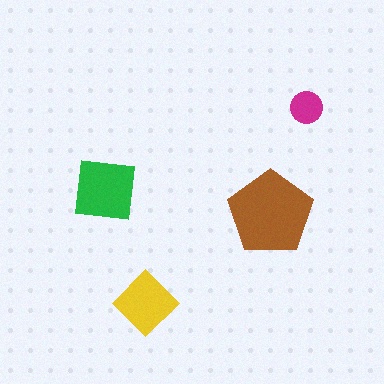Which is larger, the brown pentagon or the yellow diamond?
The brown pentagon.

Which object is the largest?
The brown pentagon.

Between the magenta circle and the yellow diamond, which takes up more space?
The yellow diamond.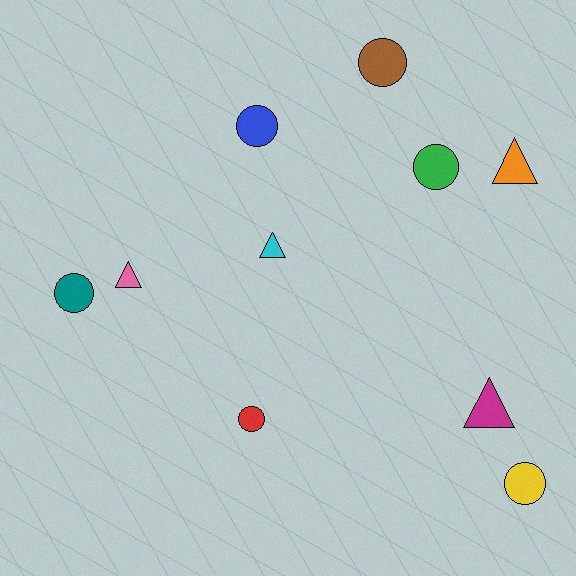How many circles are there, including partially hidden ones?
There are 6 circles.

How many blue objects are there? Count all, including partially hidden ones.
There is 1 blue object.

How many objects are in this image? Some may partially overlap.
There are 10 objects.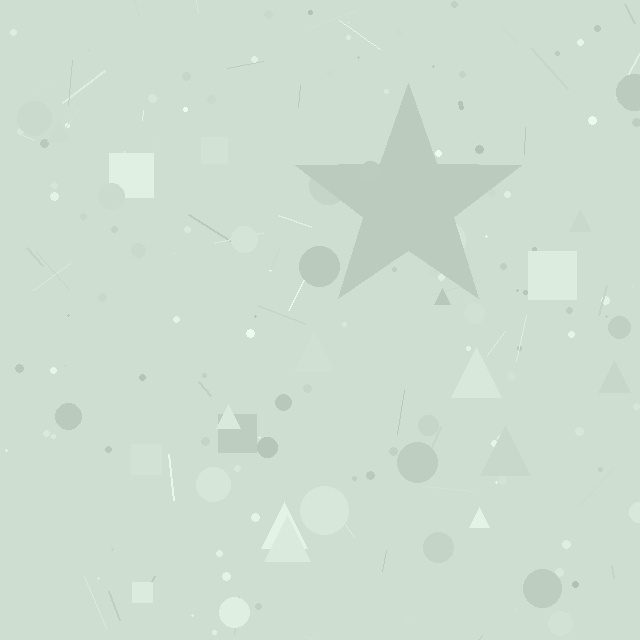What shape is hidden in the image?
A star is hidden in the image.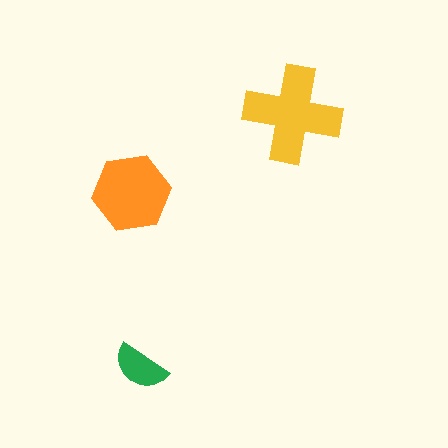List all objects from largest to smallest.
The yellow cross, the orange hexagon, the green semicircle.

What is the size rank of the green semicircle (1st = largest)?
3rd.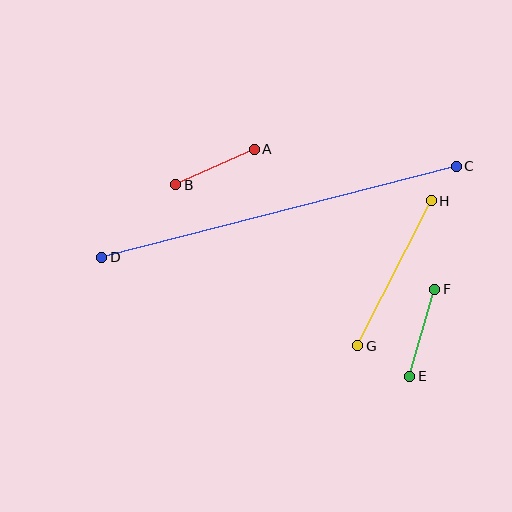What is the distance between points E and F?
The distance is approximately 90 pixels.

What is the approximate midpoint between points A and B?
The midpoint is at approximately (215, 167) pixels.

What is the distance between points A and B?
The distance is approximately 86 pixels.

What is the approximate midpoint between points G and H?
The midpoint is at approximately (394, 273) pixels.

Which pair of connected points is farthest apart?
Points C and D are farthest apart.